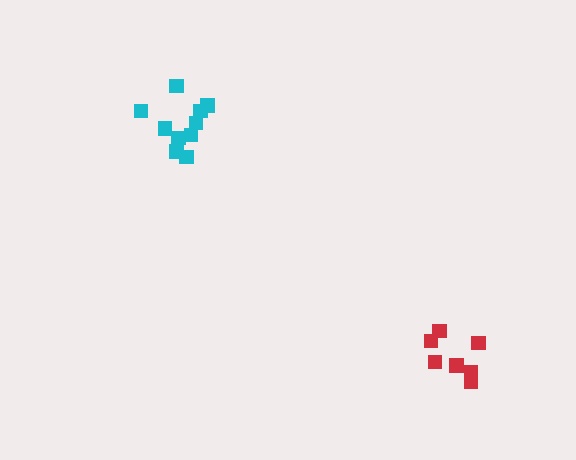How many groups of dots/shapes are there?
There are 2 groups.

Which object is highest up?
The cyan cluster is topmost.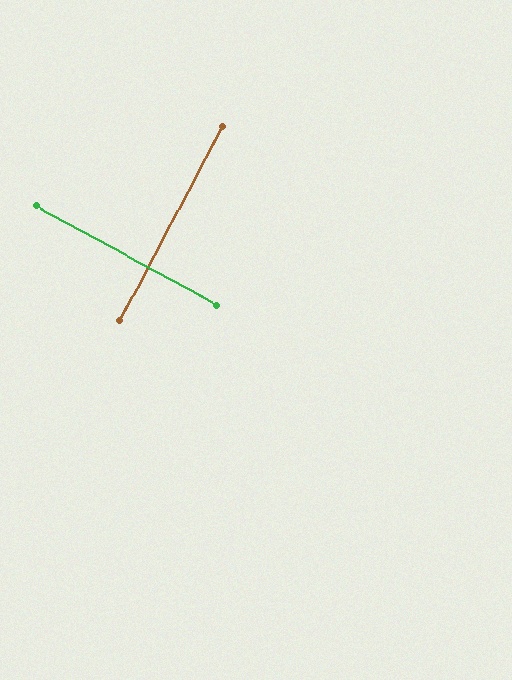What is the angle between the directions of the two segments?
Approximately 89 degrees.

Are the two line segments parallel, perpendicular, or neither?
Perpendicular — they meet at approximately 89°.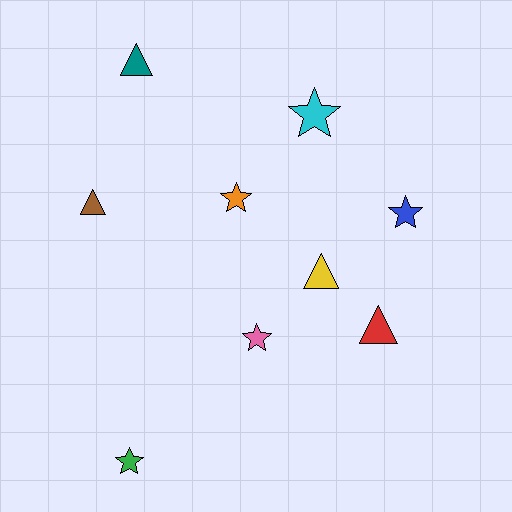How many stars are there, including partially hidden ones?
There are 5 stars.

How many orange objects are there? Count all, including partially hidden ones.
There is 1 orange object.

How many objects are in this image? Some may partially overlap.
There are 9 objects.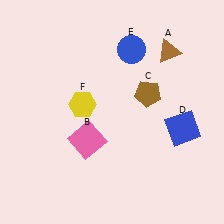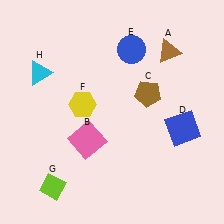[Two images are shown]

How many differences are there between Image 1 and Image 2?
There are 2 differences between the two images.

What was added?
A lime diamond (G), a cyan triangle (H) were added in Image 2.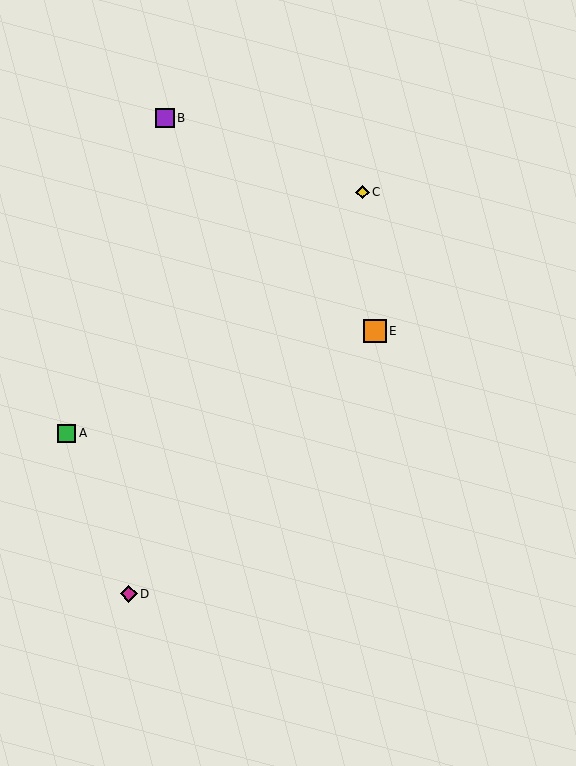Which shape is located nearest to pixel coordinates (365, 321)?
The orange square (labeled E) at (375, 331) is nearest to that location.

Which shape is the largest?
The orange square (labeled E) is the largest.